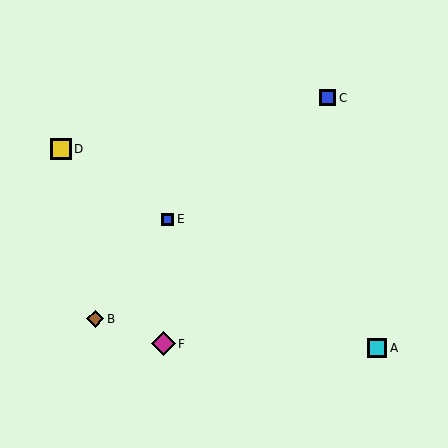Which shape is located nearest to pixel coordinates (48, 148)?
The yellow square (labeled D) at (61, 149) is nearest to that location.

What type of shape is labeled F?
Shape F is a magenta diamond.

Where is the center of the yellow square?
The center of the yellow square is at (61, 149).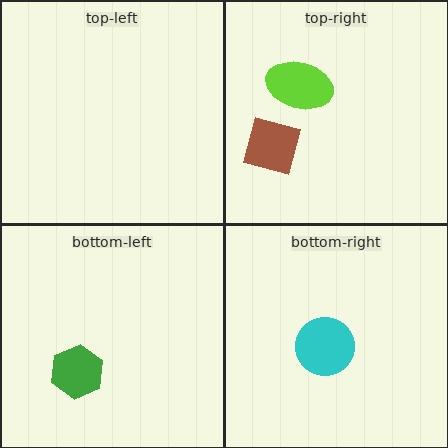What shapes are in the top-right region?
The lime ellipse, the brown square.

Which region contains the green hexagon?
The bottom-left region.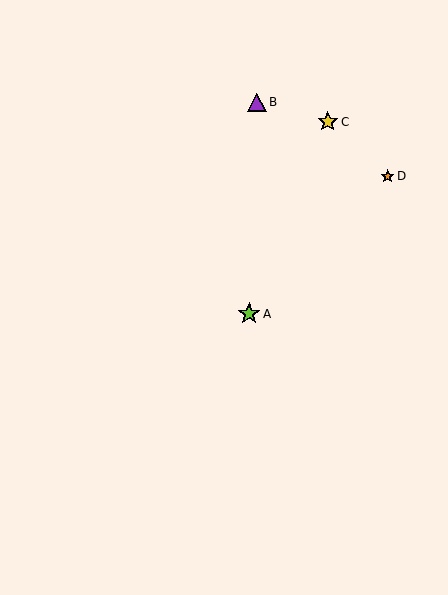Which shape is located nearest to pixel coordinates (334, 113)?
The yellow star (labeled C) at (328, 122) is nearest to that location.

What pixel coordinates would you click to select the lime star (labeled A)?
Click at (249, 314) to select the lime star A.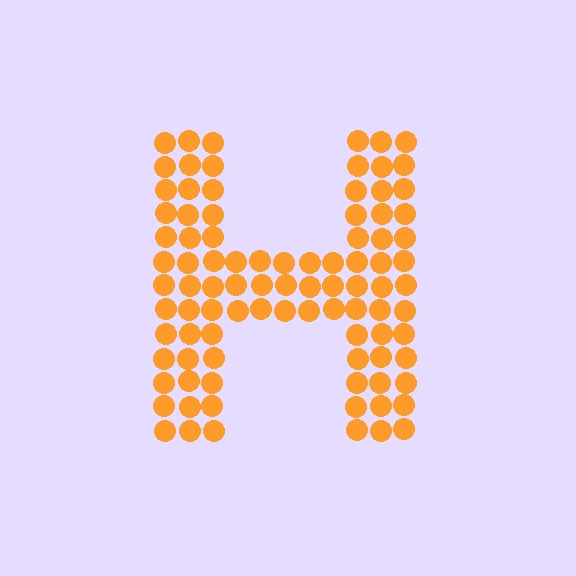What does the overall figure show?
The overall figure shows the letter H.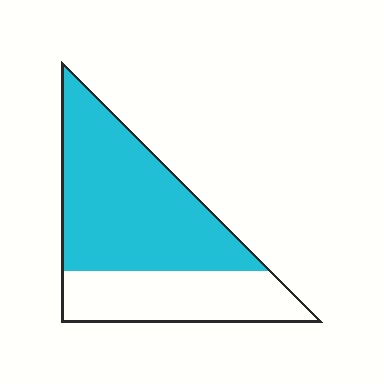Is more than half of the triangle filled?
Yes.